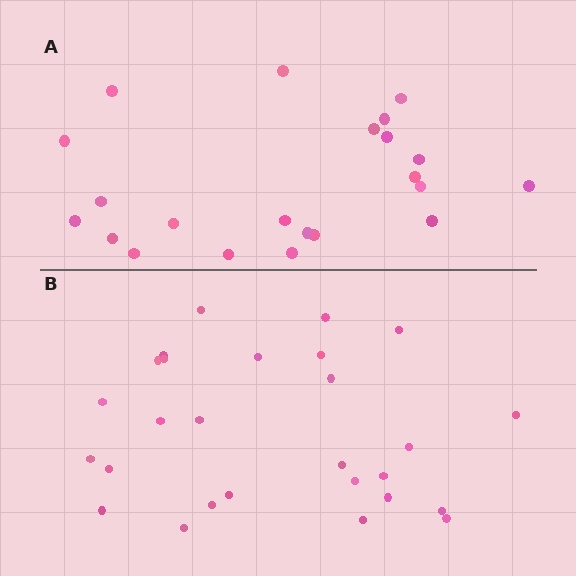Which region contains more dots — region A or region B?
Region B (the bottom region) has more dots.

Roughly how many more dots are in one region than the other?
Region B has about 5 more dots than region A.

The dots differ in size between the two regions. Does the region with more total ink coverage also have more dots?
No. Region A has more total ink coverage because its dots are larger, but region B actually contains more individual dots. Total area can be misleading — the number of items is what matters here.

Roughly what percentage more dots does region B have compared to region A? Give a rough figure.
About 25% more.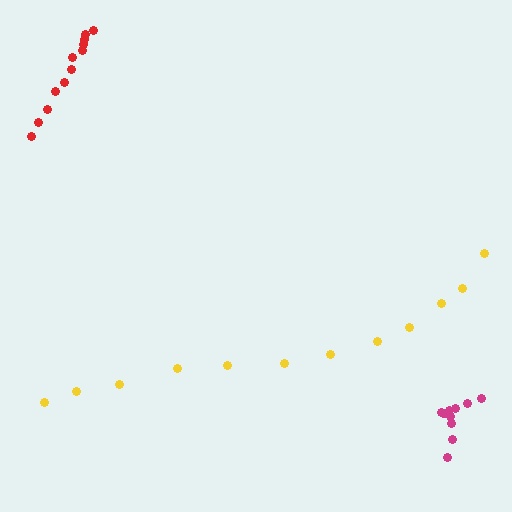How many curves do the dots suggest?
There are 3 distinct paths.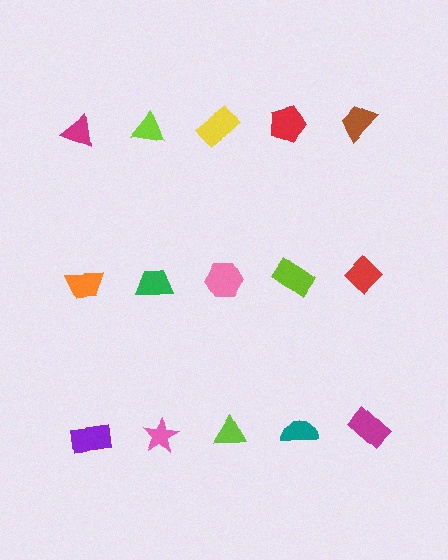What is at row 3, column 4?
A teal semicircle.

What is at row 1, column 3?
A yellow rectangle.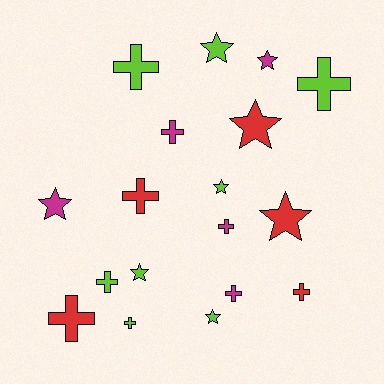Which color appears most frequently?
Lime, with 8 objects.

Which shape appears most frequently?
Cross, with 10 objects.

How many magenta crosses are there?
There are 3 magenta crosses.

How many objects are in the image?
There are 18 objects.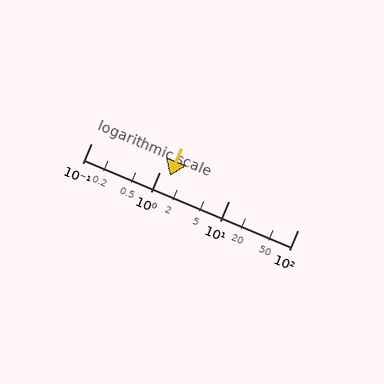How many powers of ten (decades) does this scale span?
The scale spans 3 decades, from 0.1 to 100.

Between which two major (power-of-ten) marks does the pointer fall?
The pointer is between 1 and 10.